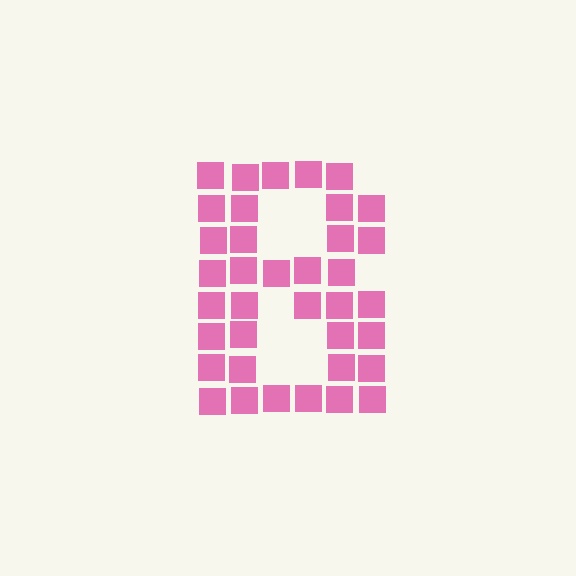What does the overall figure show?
The overall figure shows the letter B.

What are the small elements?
The small elements are squares.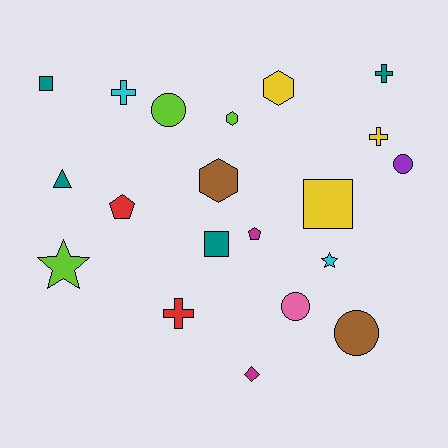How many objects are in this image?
There are 20 objects.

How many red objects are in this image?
There are 2 red objects.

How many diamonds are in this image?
There is 1 diamond.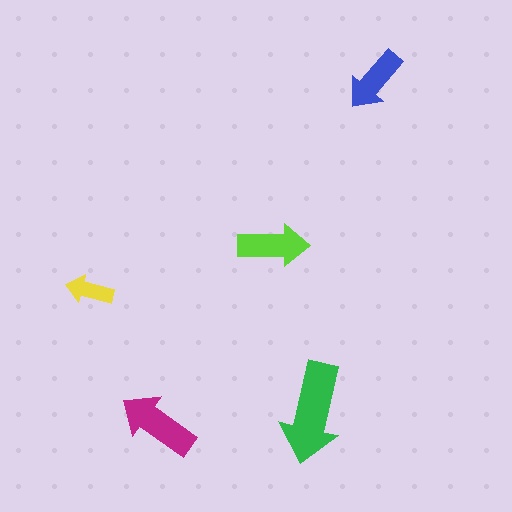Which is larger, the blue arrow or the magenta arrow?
The magenta one.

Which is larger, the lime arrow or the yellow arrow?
The lime one.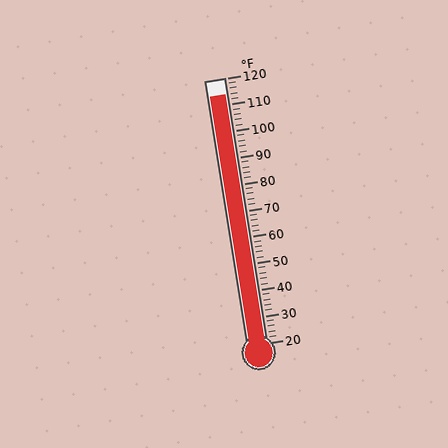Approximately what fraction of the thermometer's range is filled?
The thermometer is filled to approximately 95% of its range.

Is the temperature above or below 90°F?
The temperature is above 90°F.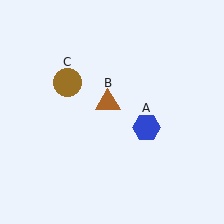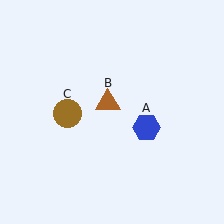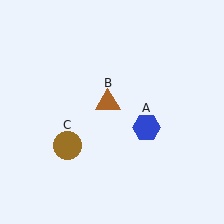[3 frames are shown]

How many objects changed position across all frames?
1 object changed position: brown circle (object C).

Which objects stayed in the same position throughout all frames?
Blue hexagon (object A) and brown triangle (object B) remained stationary.